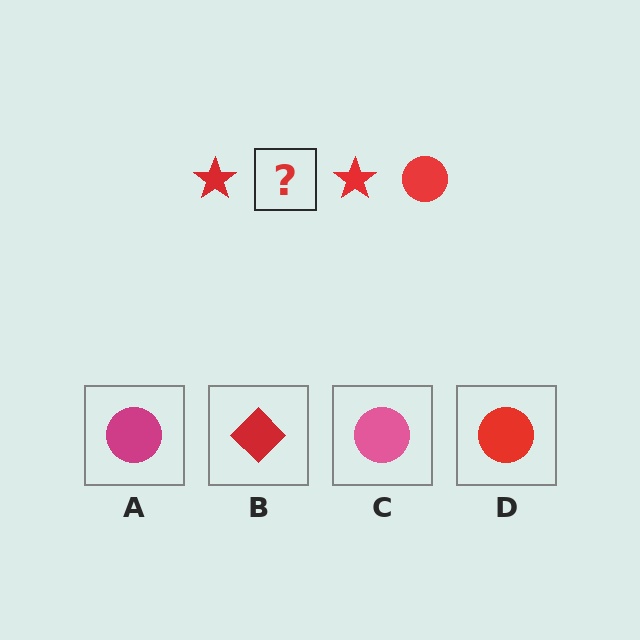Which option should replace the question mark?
Option D.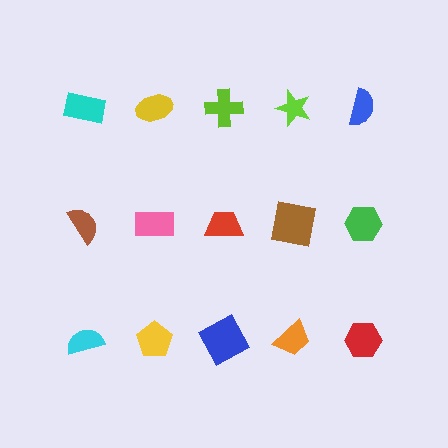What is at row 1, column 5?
A blue semicircle.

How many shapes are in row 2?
5 shapes.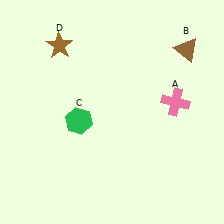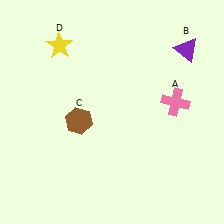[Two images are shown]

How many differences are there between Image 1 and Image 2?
There are 3 differences between the two images.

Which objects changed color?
B changed from brown to purple. C changed from green to brown. D changed from brown to yellow.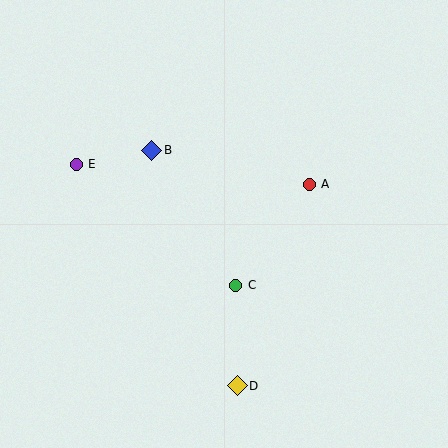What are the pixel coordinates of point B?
Point B is at (152, 150).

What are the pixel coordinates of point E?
Point E is at (76, 164).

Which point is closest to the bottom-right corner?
Point D is closest to the bottom-right corner.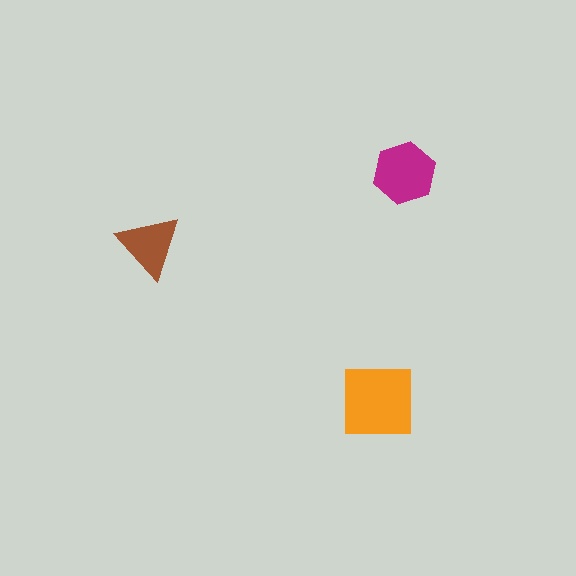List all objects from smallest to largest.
The brown triangle, the magenta hexagon, the orange square.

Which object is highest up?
The magenta hexagon is topmost.